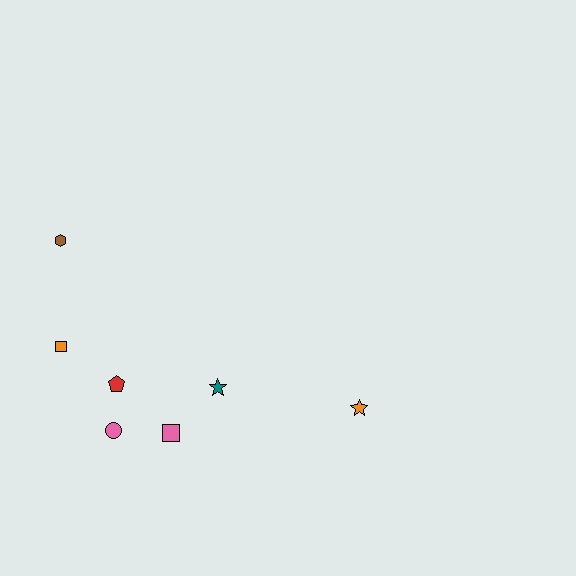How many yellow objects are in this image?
There are no yellow objects.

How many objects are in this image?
There are 7 objects.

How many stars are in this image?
There are 2 stars.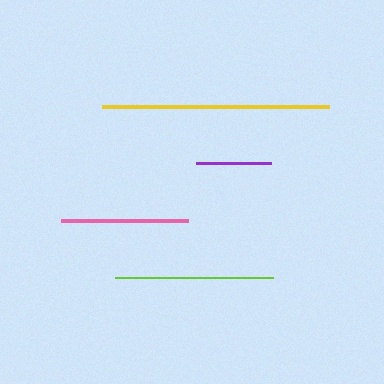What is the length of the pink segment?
The pink segment is approximately 127 pixels long.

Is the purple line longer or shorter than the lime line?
The lime line is longer than the purple line.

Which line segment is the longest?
The yellow line is the longest at approximately 227 pixels.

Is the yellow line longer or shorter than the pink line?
The yellow line is longer than the pink line.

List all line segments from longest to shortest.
From longest to shortest: yellow, lime, pink, purple.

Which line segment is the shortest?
The purple line is the shortest at approximately 75 pixels.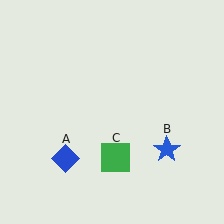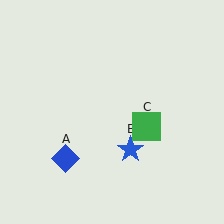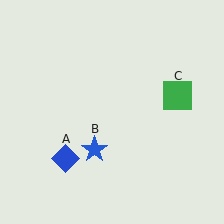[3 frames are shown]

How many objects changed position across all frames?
2 objects changed position: blue star (object B), green square (object C).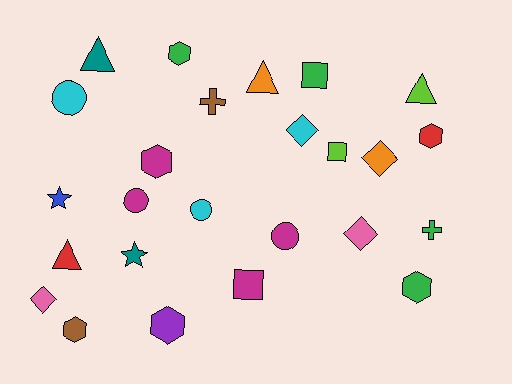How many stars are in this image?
There are 2 stars.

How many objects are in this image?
There are 25 objects.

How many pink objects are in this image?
There are 2 pink objects.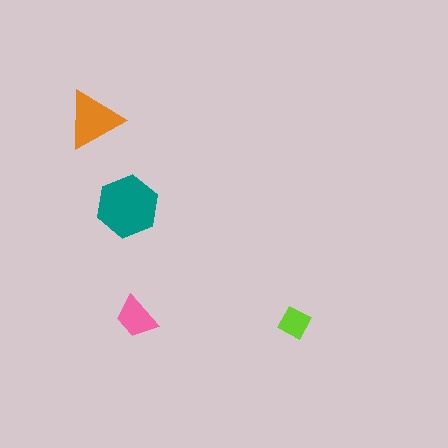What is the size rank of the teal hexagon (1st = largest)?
1st.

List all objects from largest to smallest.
The teal hexagon, the orange triangle, the pink trapezoid, the lime diamond.